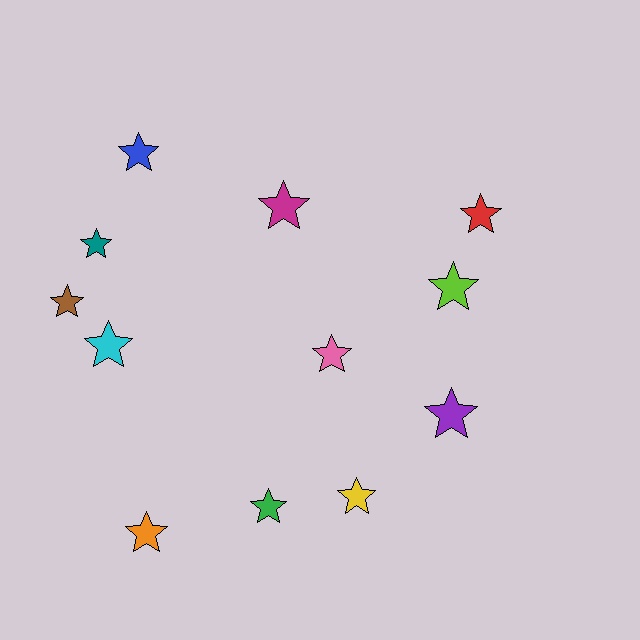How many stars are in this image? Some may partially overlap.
There are 12 stars.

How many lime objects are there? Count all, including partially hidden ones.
There is 1 lime object.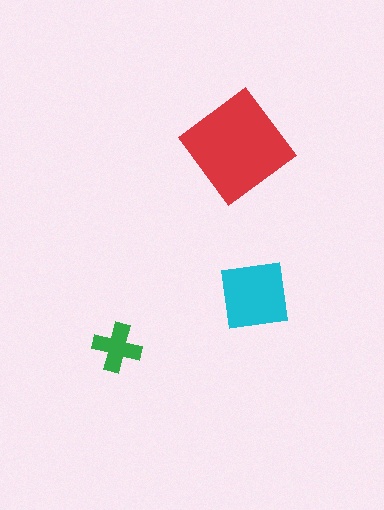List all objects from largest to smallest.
The red diamond, the cyan square, the green cross.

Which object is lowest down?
The green cross is bottommost.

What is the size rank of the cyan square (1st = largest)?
2nd.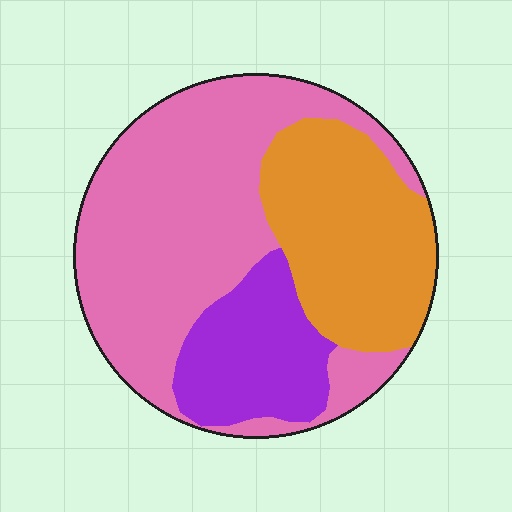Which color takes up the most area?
Pink, at roughly 55%.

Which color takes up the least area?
Purple, at roughly 20%.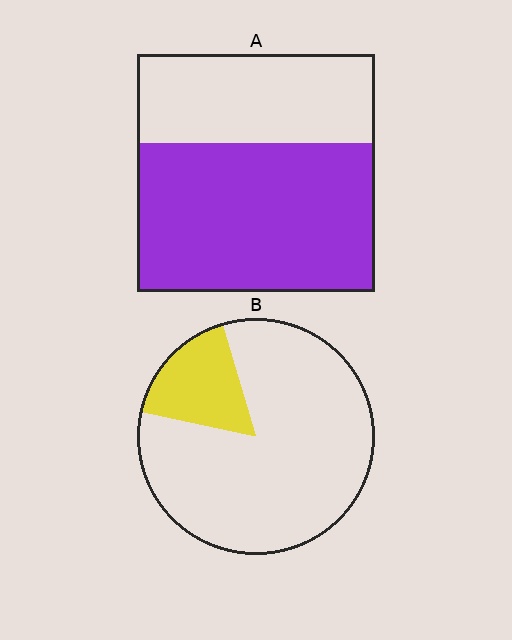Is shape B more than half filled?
No.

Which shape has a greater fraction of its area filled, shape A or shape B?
Shape A.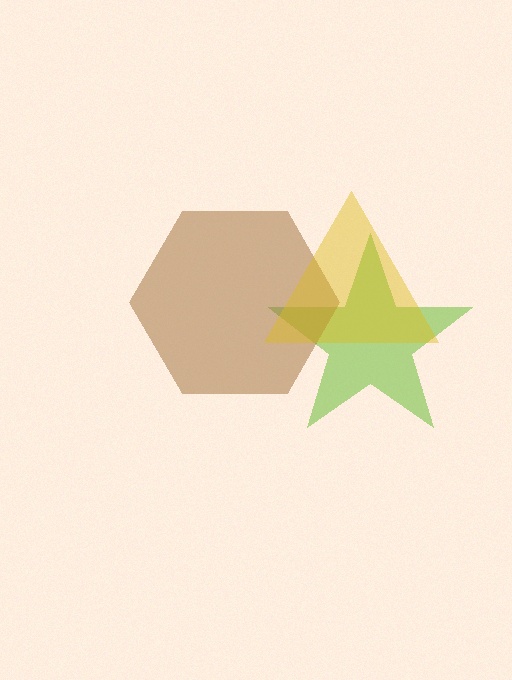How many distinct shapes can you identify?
There are 3 distinct shapes: a lime star, a brown hexagon, a yellow triangle.